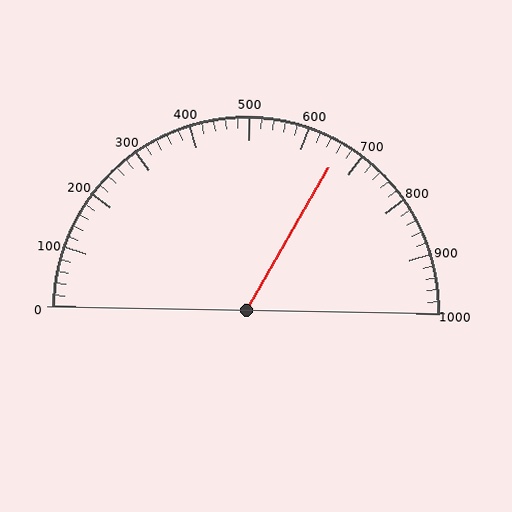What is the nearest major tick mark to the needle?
The nearest major tick mark is 700.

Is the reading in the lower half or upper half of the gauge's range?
The reading is in the upper half of the range (0 to 1000).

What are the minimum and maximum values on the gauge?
The gauge ranges from 0 to 1000.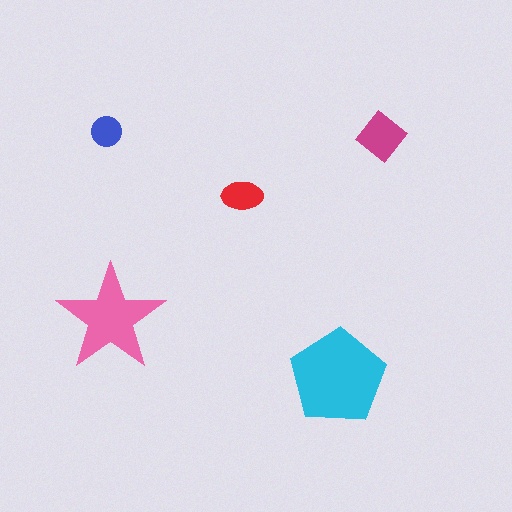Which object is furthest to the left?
The blue circle is leftmost.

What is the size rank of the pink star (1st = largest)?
2nd.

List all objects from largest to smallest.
The cyan pentagon, the pink star, the magenta diamond, the red ellipse, the blue circle.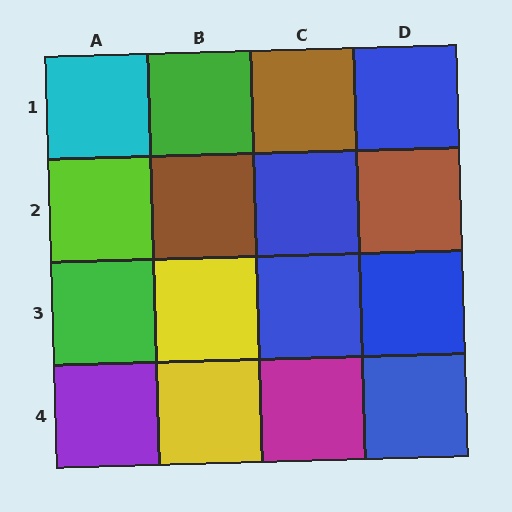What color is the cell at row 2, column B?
Brown.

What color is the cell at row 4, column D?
Blue.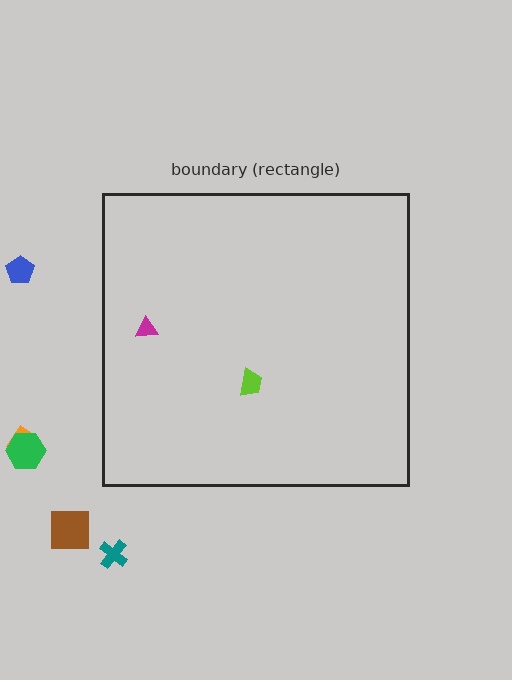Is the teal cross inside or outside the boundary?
Outside.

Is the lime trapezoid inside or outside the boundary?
Inside.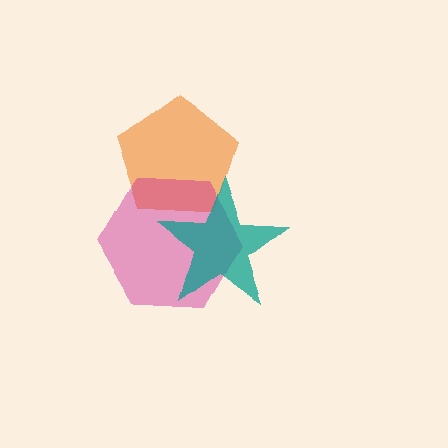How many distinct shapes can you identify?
There are 3 distinct shapes: an orange pentagon, a magenta hexagon, a teal star.